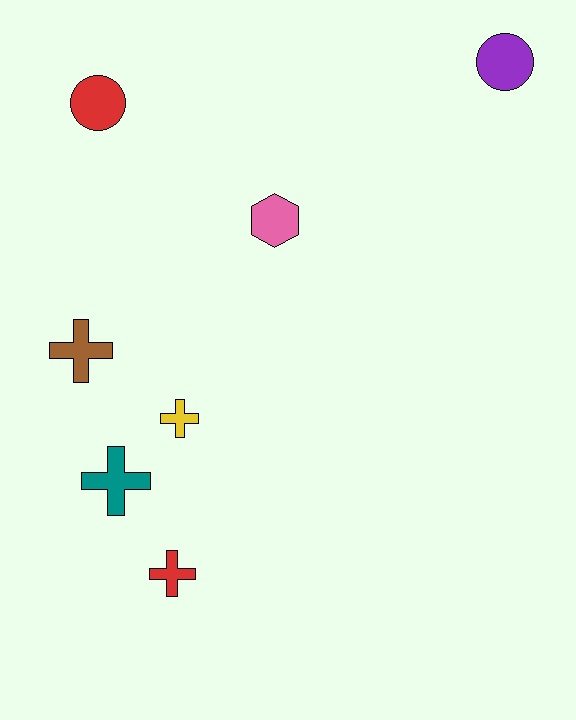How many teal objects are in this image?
There is 1 teal object.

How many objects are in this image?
There are 7 objects.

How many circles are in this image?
There are 2 circles.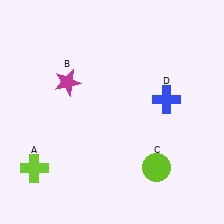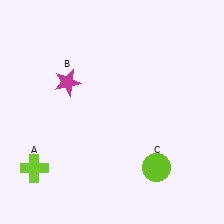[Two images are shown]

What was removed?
The blue cross (D) was removed in Image 2.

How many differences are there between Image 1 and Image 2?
There is 1 difference between the two images.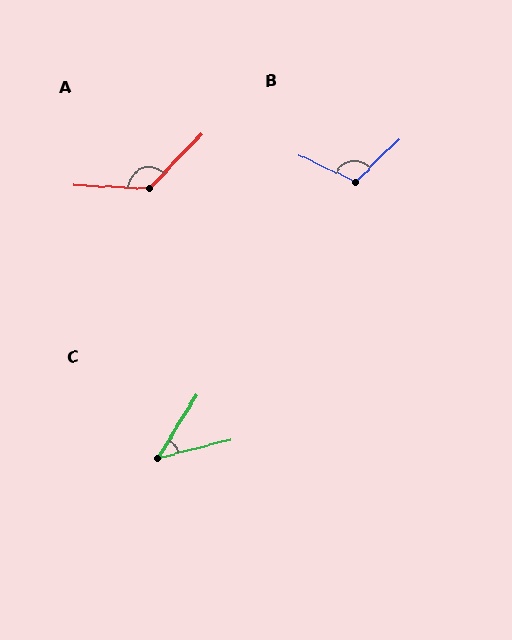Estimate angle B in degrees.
Approximately 110 degrees.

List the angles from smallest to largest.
C (44°), B (110°), A (131°).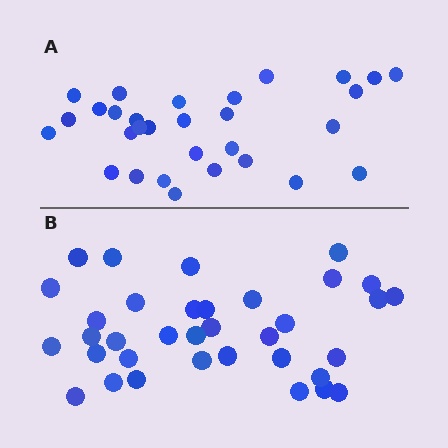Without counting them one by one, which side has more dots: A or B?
Region B (the bottom region) has more dots.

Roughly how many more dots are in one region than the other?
Region B has about 5 more dots than region A.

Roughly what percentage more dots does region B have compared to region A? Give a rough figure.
About 15% more.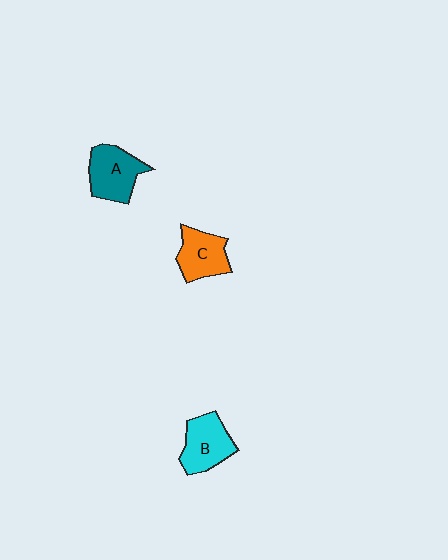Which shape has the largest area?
Shape A (teal).